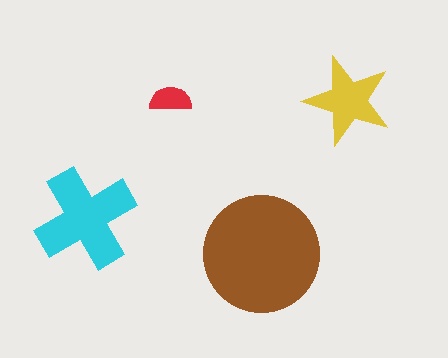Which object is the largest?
The brown circle.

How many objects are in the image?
There are 4 objects in the image.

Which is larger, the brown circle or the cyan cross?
The brown circle.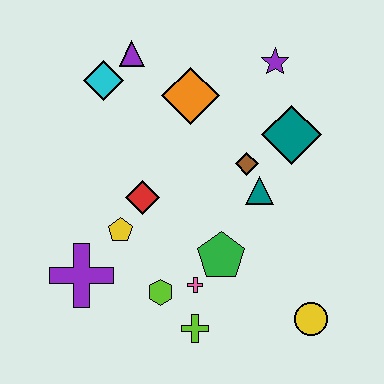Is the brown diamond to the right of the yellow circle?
No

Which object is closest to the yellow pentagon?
The red diamond is closest to the yellow pentagon.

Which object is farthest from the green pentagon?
The purple triangle is farthest from the green pentagon.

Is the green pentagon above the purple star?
No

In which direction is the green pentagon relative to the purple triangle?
The green pentagon is below the purple triangle.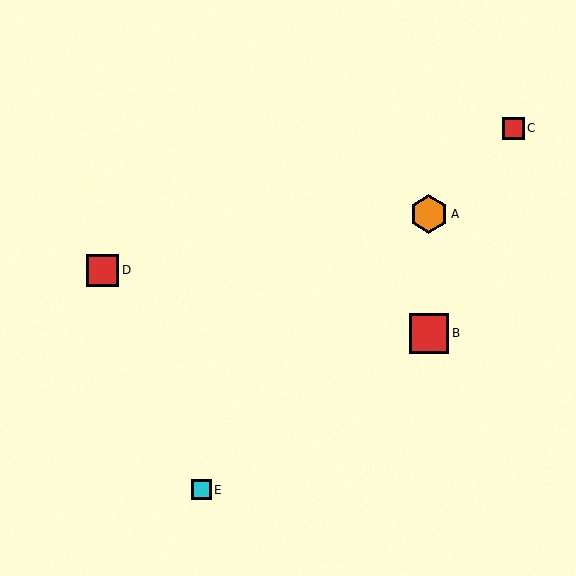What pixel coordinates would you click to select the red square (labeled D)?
Click at (103, 270) to select the red square D.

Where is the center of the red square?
The center of the red square is at (429, 333).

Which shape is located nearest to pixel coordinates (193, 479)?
The cyan square (labeled E) at (201, 490) is nearest to that location.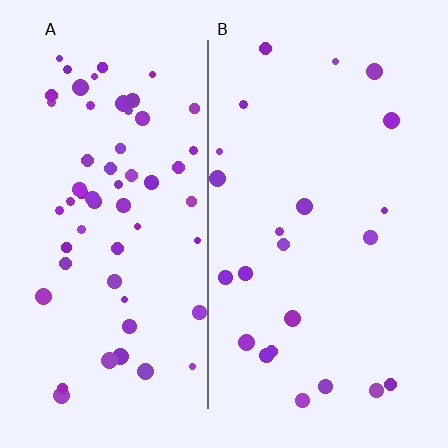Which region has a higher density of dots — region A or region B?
A (the left).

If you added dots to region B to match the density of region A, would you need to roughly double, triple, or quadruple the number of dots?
Approximately triple.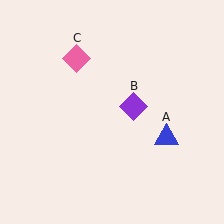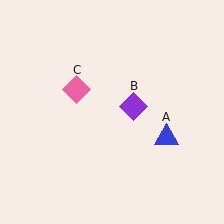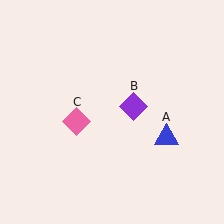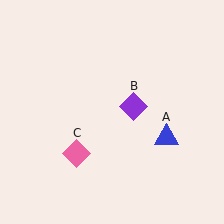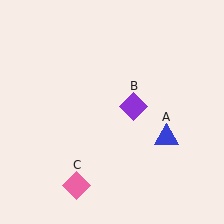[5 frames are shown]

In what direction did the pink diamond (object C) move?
The pink diamond (object C) moved down.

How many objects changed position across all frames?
1 object changed position: pink diamond (object C).